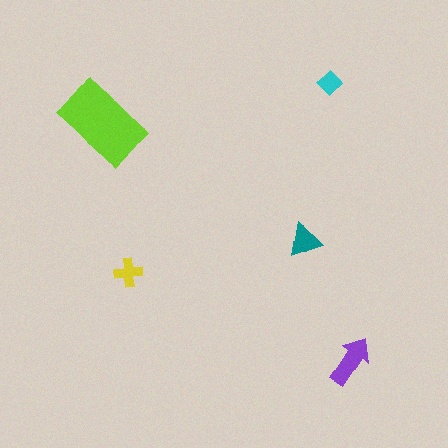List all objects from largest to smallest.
The lime rectangle, the purple arrow, the teal triangle, the yellow cross, the cyan diamond.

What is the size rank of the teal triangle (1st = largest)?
3rd.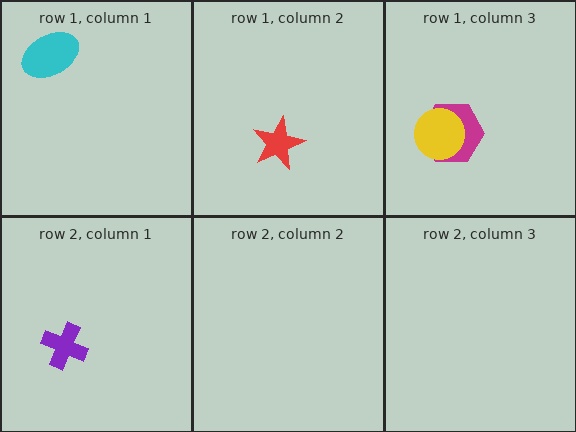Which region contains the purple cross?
The row 2, column 1 region.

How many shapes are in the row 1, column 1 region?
1.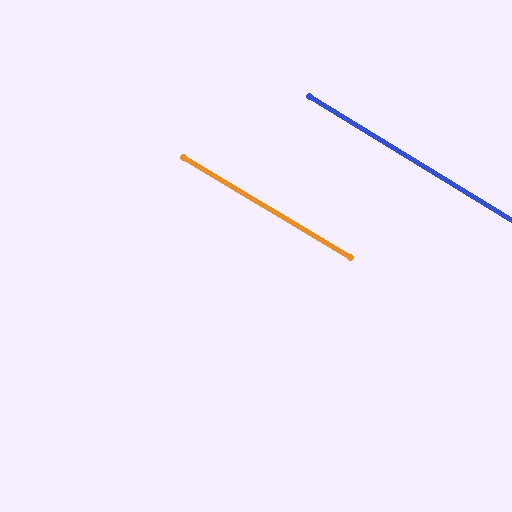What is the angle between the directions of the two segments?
Approximately 1 degree.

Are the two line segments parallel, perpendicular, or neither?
Parallel — their directions differ by only 0.5°.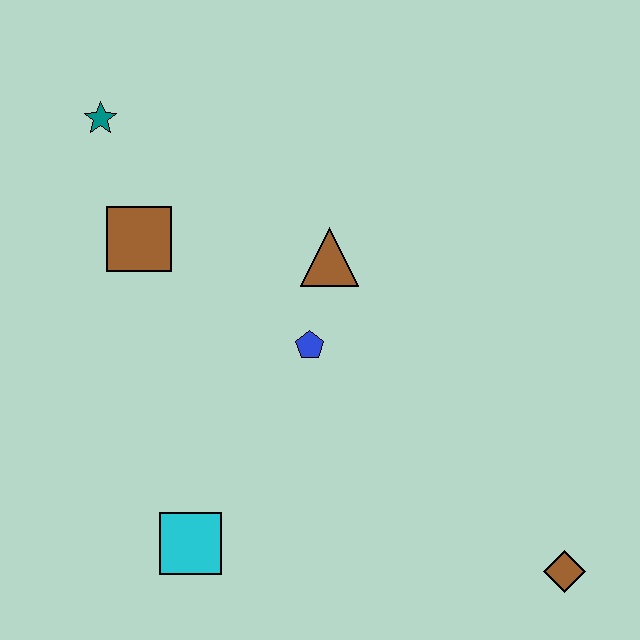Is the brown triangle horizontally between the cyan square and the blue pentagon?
No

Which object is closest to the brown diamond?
The blue pentagon is closest to the brown diamond.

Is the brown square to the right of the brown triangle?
No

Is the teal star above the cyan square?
Yes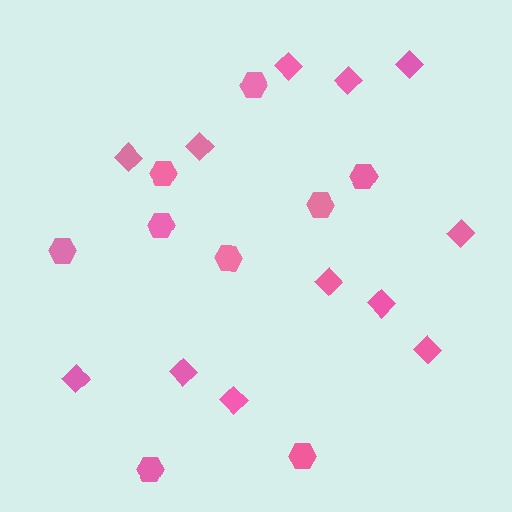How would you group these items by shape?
There are 2 groups: one group of diamonds (12) and one group of hexagons (9).